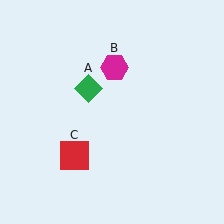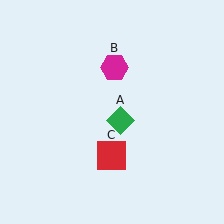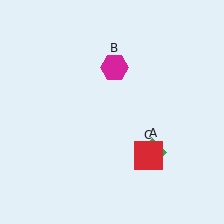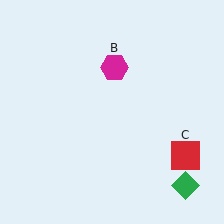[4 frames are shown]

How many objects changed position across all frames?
2 objects changed position: green diamond (object A), red square (object C).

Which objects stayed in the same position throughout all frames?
Magenta hexagon (object B) remained stationary.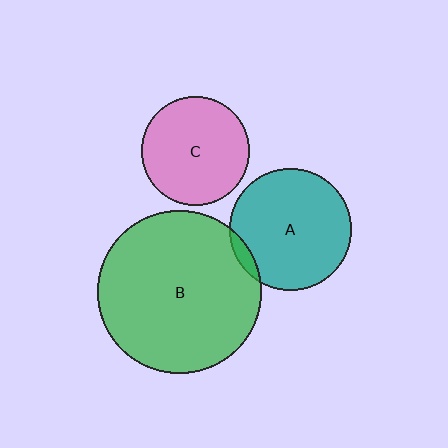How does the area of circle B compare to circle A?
Approximately 1.8 times.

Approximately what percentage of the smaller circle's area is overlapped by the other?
Approximately 5%.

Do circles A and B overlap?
Yes.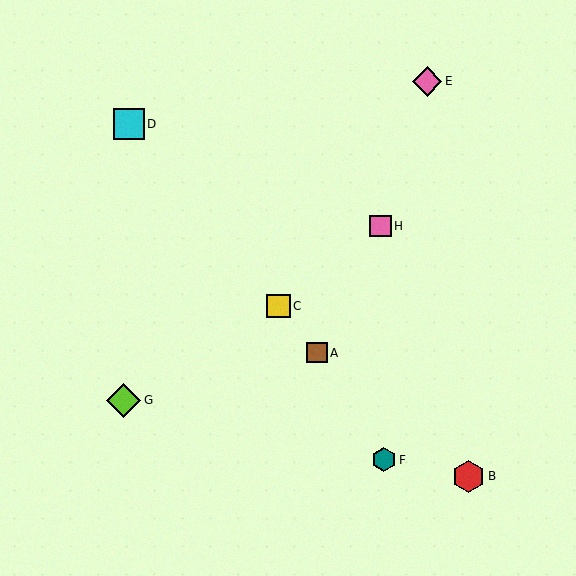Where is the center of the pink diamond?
The center of the pink diamond is at (427, 81).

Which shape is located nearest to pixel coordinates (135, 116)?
The cyan square (labeled D) at (129, 124) is nearest to that location.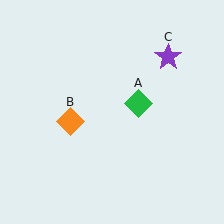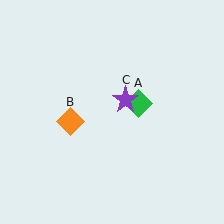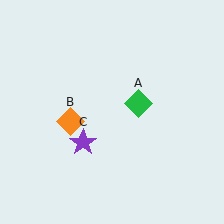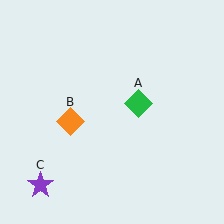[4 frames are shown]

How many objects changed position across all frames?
1 object changed position: purple star (object C).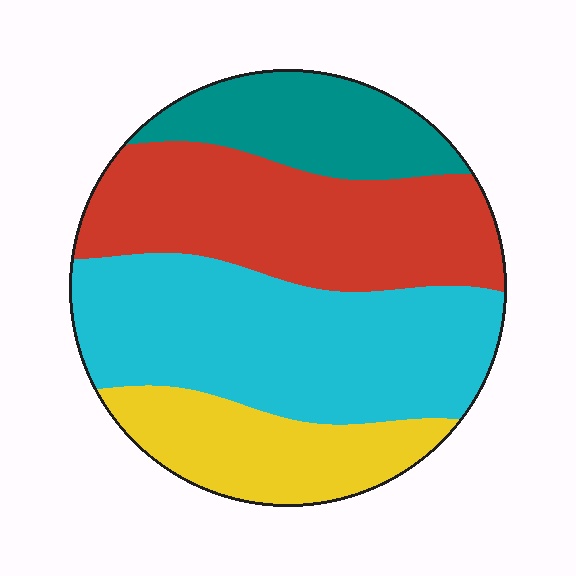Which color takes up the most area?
Cyan, at roughly 35%.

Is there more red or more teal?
Red.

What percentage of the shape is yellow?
Yellow takes up less than a quarter of the shape.